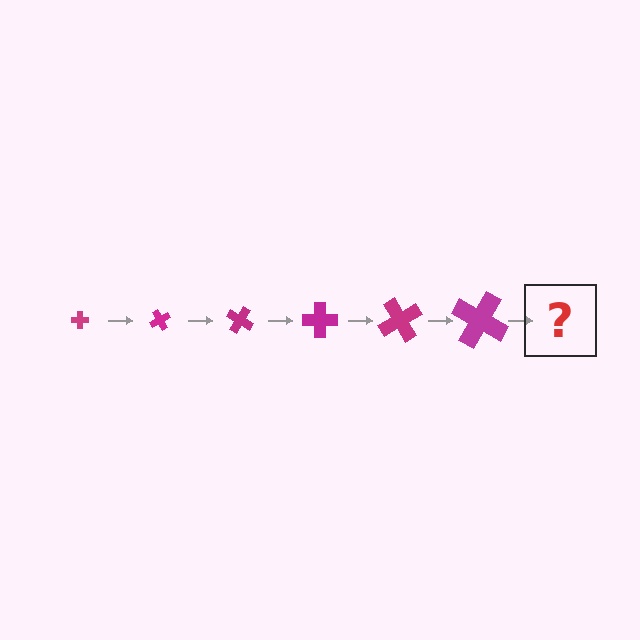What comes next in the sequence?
The next element should be a cross, larger than the previous one and rotated 360 degrees from the start.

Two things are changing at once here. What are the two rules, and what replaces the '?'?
The two rules are that the cross grows larger each step and it rotates 60 degrees each step. The '?' should be a cross, larger than the previous one and rotated 360 degrees from the start.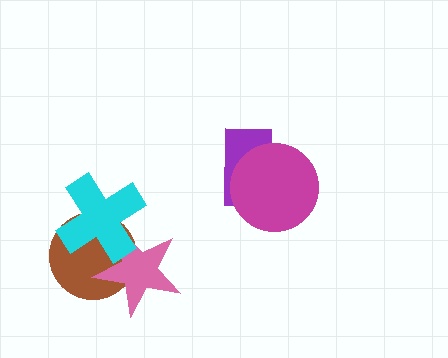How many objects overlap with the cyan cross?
2 objects overlap with the cyan cross.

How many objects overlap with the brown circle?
2 objects overlap with the brown circle.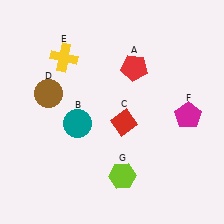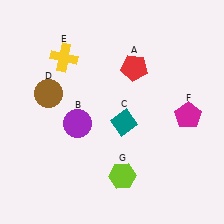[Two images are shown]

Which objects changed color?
B changed from teal to purple. C changed from red to teal.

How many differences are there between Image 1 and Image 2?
There are 2 differences between the two images.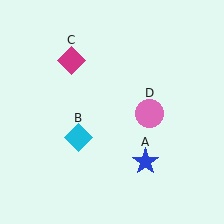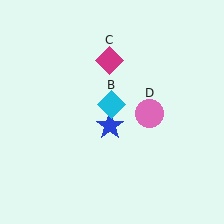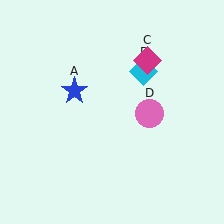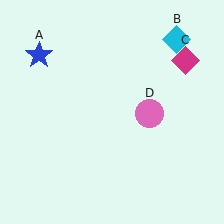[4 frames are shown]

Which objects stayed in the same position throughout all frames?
Pink circle (object D) remained stationary.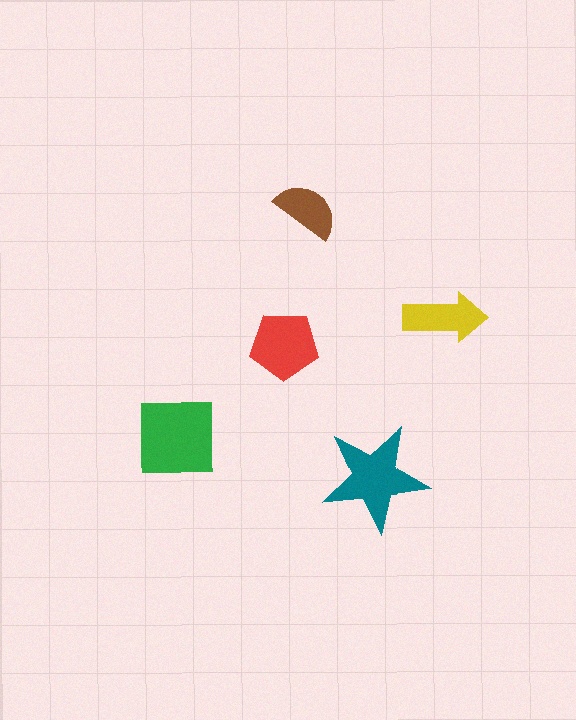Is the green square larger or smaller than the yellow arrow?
Larger.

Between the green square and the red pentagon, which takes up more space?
The green square.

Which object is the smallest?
The brown semicircle.